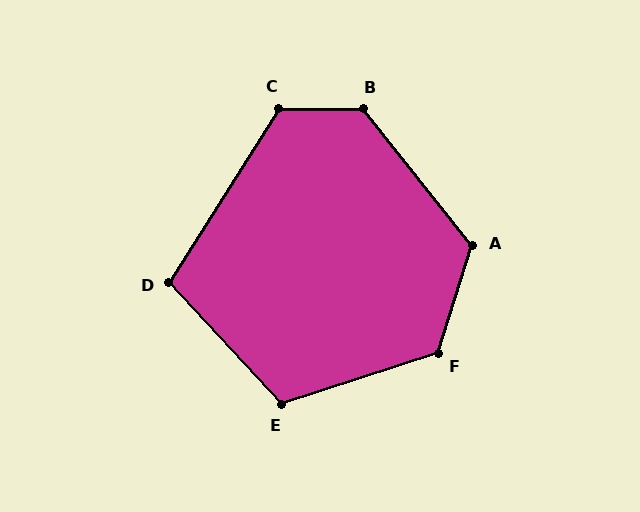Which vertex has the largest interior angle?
B, at approximately 129 degrees.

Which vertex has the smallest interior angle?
D, at approximately 105 degrees.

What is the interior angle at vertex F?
Approximately 126 degrees (obtuse).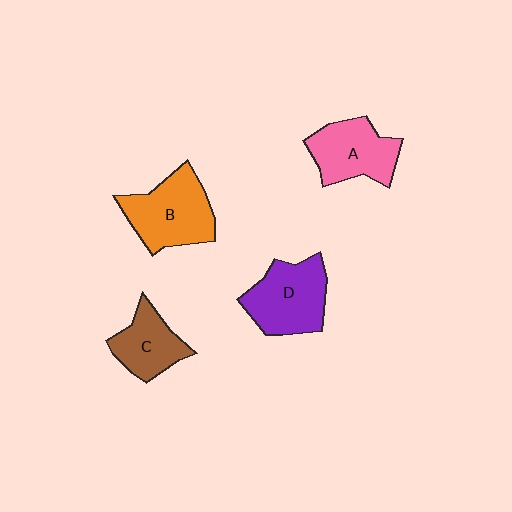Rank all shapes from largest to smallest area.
From largest to smallest: B (orange), D (purple), A (pink), C (brown).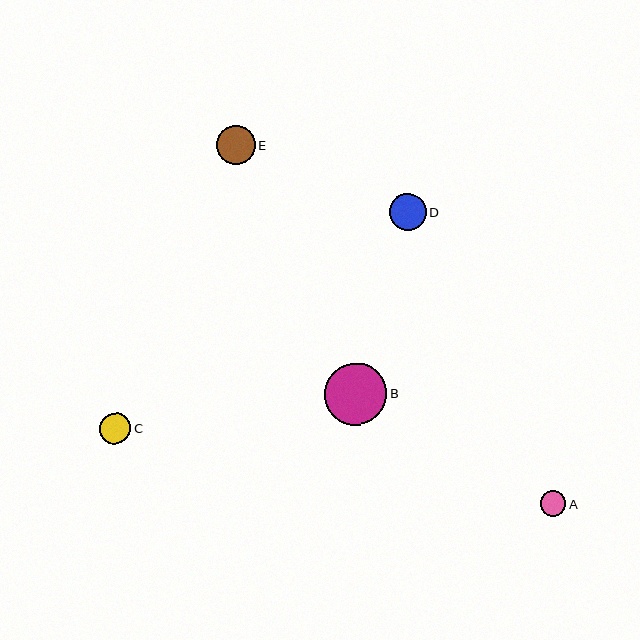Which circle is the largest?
Circle B is the largest with a size of approximately 62 pixels.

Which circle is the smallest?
Circle A is the smallest with a size of approximately 26 pixels.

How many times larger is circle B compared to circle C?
Circle B is approximately 2.0 times the size of circle C.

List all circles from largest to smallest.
From largest to smallest: B, E, D, C, A.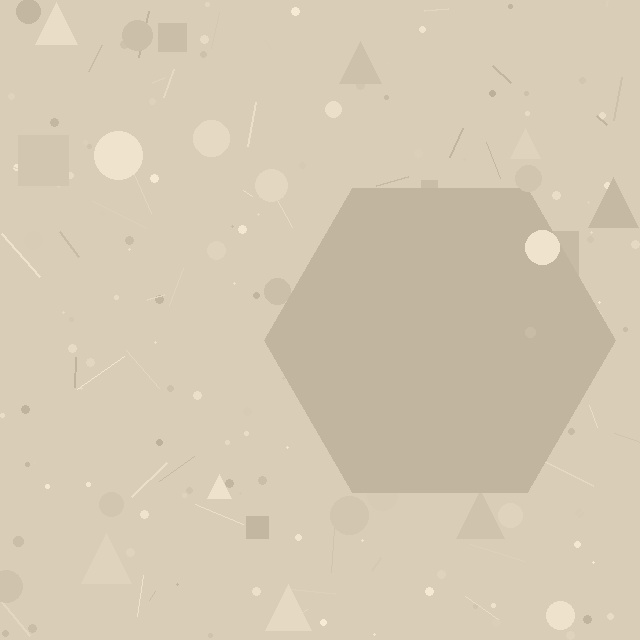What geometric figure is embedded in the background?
A hexagon is embedded in the background.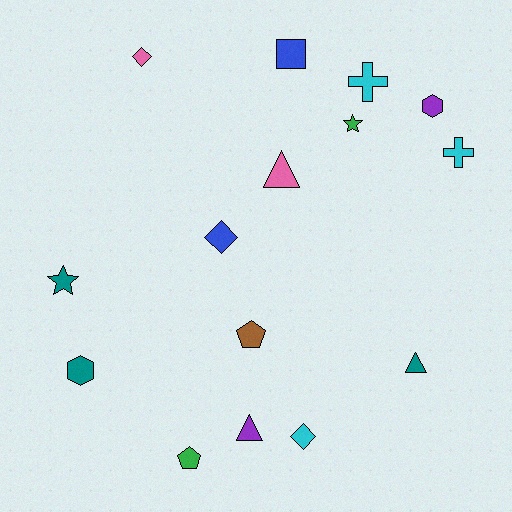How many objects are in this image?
There are 15 objects.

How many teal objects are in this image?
There are 3 teal objects.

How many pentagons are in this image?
There are 2 pentagons.